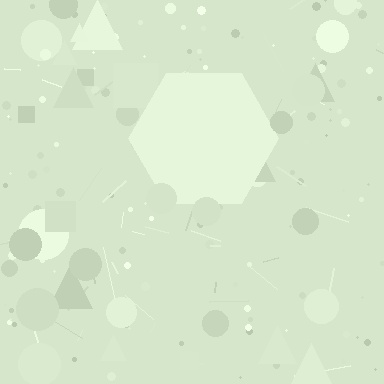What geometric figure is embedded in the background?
A hexagon is embedded in the background.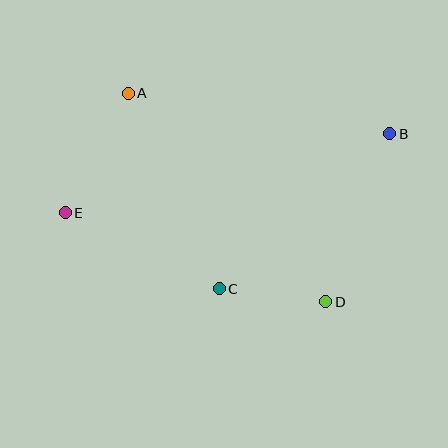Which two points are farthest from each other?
Points B and E are farthest from each other.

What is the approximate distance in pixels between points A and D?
The distance between A and D is approximately 287 pixels.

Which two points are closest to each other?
Points C and D are closest to each other.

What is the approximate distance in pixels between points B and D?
The distance between B and D is approximately 180 pixels.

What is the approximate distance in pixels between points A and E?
The distance between A and E is approximately 135 pixels.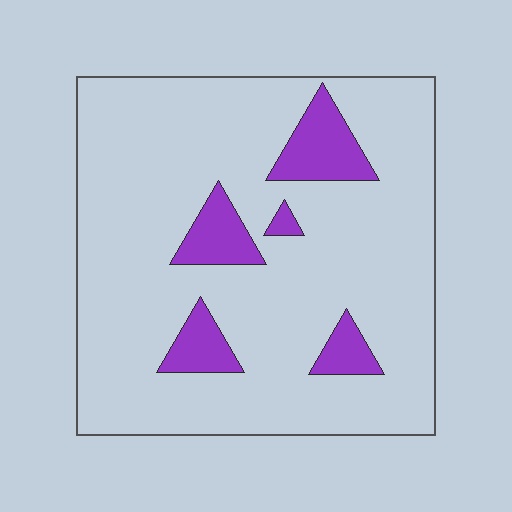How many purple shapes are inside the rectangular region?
5.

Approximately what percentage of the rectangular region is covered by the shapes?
Approximately 15%.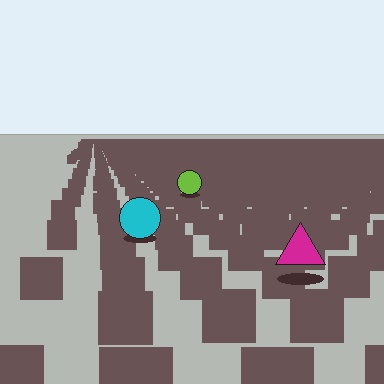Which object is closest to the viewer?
The magenta triangle is closest. The texture marks near it are larger and more spread out.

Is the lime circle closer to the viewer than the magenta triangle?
No. The magenta triangle is closer — you can tell from the texture gradient: the ground texture is coarser near it.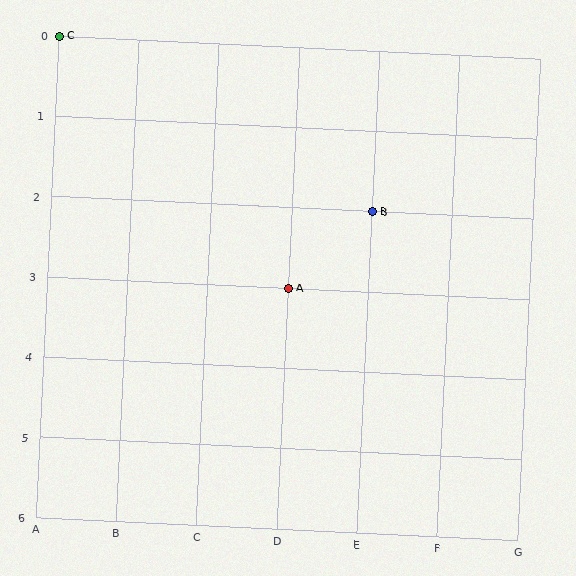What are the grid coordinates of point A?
Point A is at grid coordinates (D, 3).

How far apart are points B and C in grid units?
Points B and C are 4 columns and 2 rows apart (about 4.5 grid units diagonally).